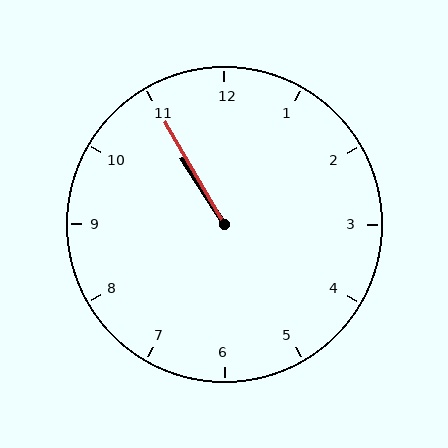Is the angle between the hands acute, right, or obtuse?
It is acute.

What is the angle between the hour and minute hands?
Approximately 2 degrees.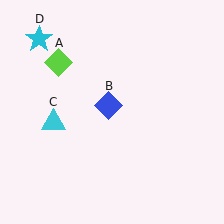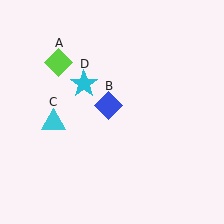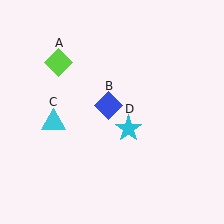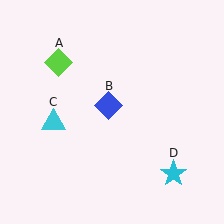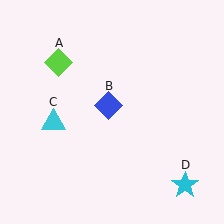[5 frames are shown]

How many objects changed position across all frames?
1 object changed position: cyan star (object D).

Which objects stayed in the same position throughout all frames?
Lime diamond (object A) and blue diamond (object B) and cyan triangle (object C) remained stationary.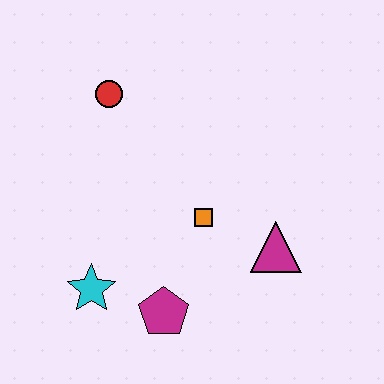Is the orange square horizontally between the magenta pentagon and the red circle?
No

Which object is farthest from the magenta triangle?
The red circle is farthest from the magenta triangle.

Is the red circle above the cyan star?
Yes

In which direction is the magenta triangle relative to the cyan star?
The magenta triangle is to the right of the cyan star.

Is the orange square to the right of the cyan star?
Yes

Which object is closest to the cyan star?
The magenta pentagon is closest to the cyan star.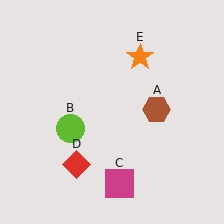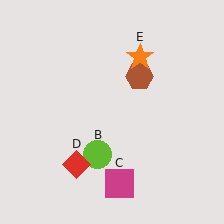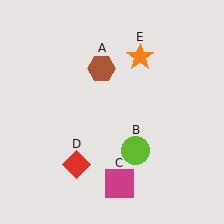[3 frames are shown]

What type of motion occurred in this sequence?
The brown hexagon (object A), lime circle (object B) rotated counterclockwise around the center of the scene.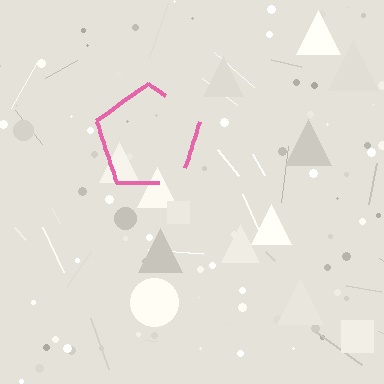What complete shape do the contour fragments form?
The contour fragments form a pentagon.